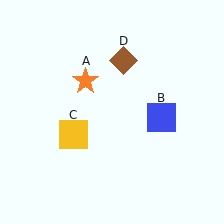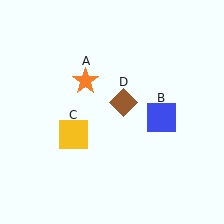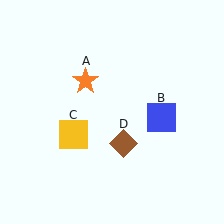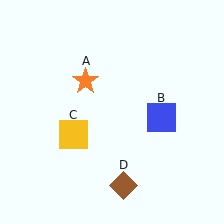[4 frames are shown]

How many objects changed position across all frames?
1 object changed position: brown diamond (object D).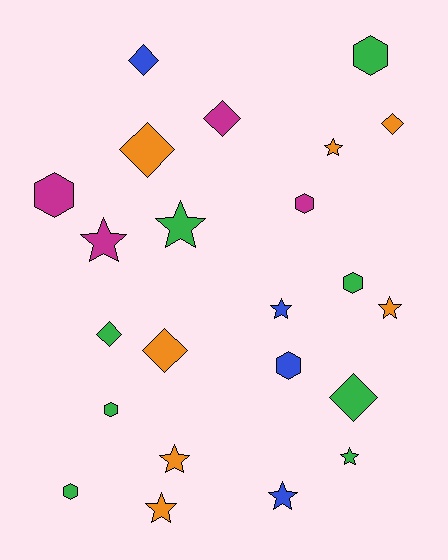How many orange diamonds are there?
There are 3 orange diamonds.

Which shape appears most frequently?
Star, with 9 objects.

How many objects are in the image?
There are 23 objects.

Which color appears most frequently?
Green, with 8 objects.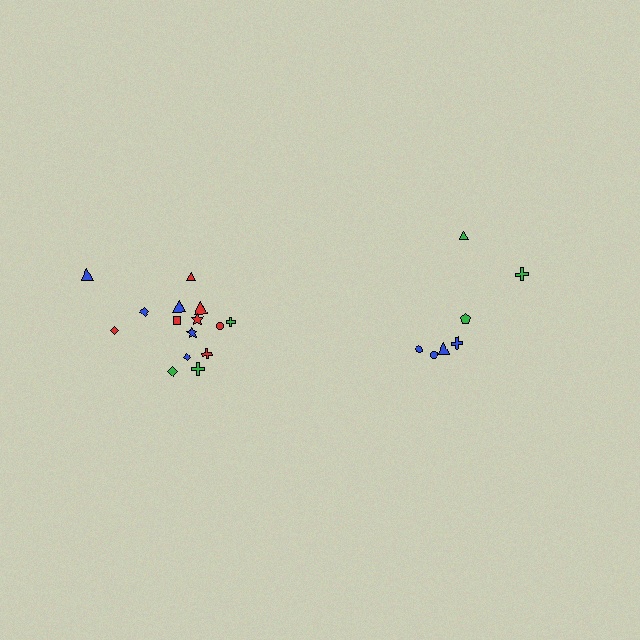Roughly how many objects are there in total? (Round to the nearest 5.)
Roughly 20 objects in total.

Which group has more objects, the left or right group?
The left group.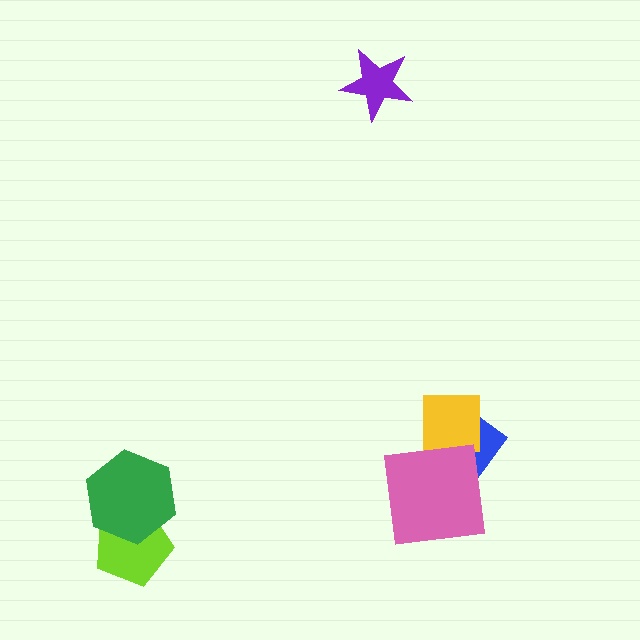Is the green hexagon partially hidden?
No, no other shape covers it.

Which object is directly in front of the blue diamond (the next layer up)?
The yellow square is directly in front of the blue diamond.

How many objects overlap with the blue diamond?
2 objects overlap with the blue diamond.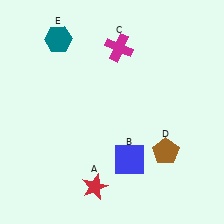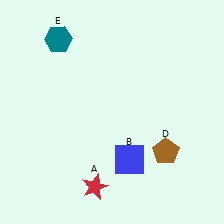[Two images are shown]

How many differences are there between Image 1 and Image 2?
There is 1 difference between the two images.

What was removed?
The magenta cross (C) was removed in Image 2.